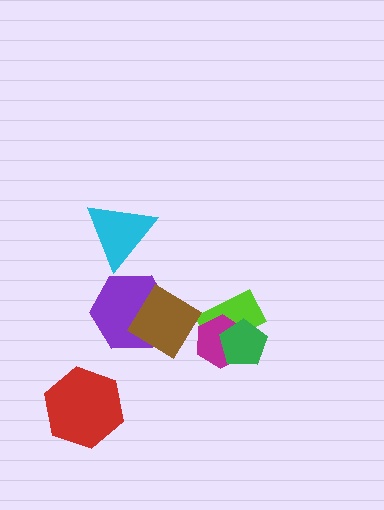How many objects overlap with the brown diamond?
1 object overlaps with the brown diamond.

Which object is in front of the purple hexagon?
The brown diamond is in front of the purple hexagon.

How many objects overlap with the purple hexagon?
1 object overlaps with the purple hexagon.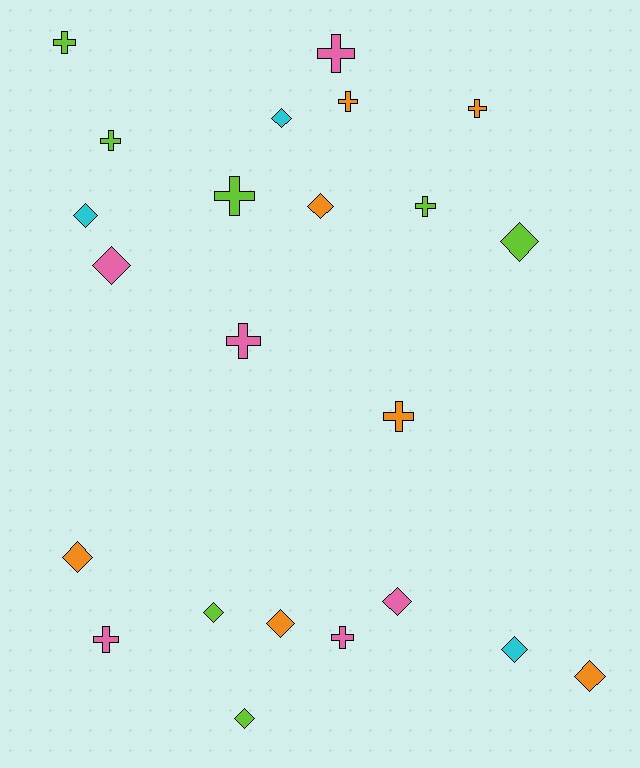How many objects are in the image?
There are 23 objects.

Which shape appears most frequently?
Diamond, with 12 objects.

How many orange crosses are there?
There are 3 orange crosses.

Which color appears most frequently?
Lime, with 7 objects.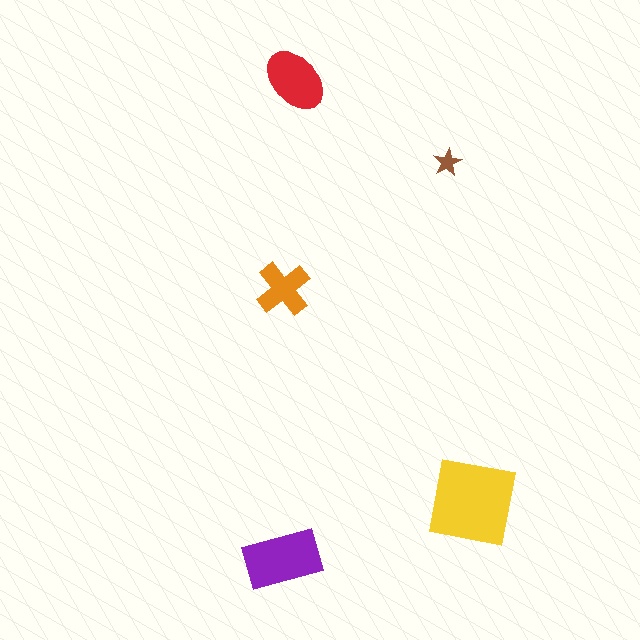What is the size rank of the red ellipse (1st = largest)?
3rd.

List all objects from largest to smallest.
The yellow square, the purple rectangle, the red ellipse, the orange cross, the brown star.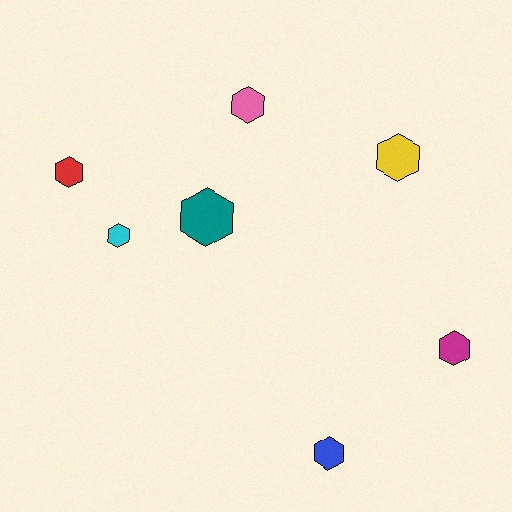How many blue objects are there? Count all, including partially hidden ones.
There is 1 blue object.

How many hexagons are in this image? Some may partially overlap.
There are 7 hexagons.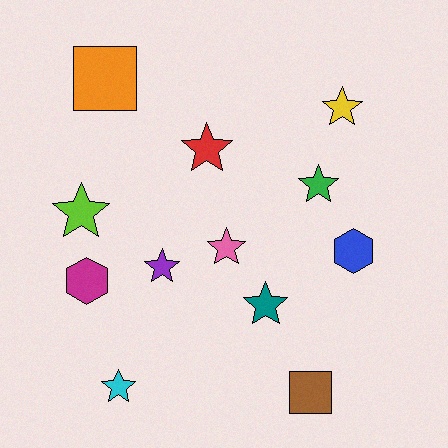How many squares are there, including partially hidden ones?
There are 2 squares.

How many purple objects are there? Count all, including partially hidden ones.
There is 1 purple object.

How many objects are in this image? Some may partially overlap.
There are 12 objects.